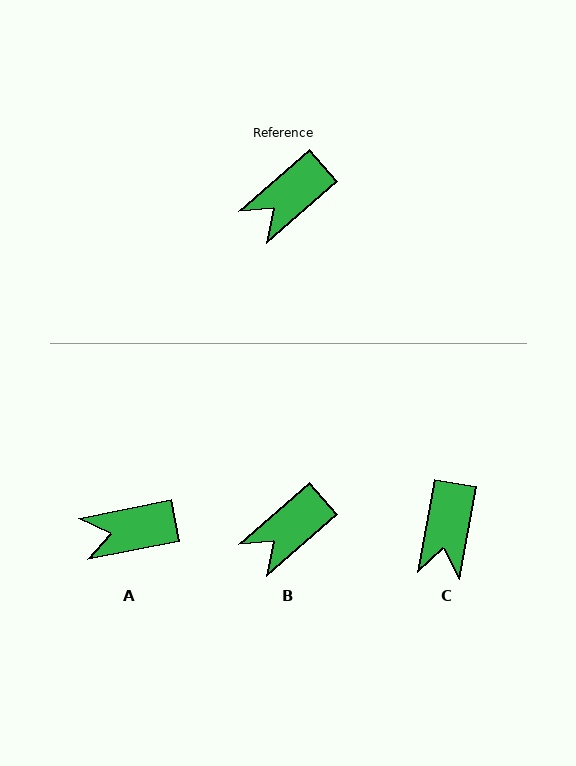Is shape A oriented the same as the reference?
No, it is off by about 30 degrees.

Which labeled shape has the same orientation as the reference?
B.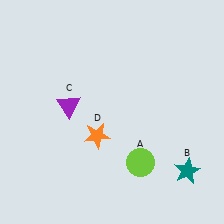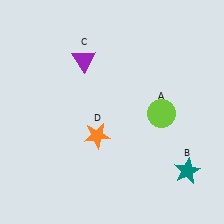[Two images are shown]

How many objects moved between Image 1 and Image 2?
2 objects moved between the two images.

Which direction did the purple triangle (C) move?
The purple triangle (C) moved up.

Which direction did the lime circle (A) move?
The lime circle (A) moved up.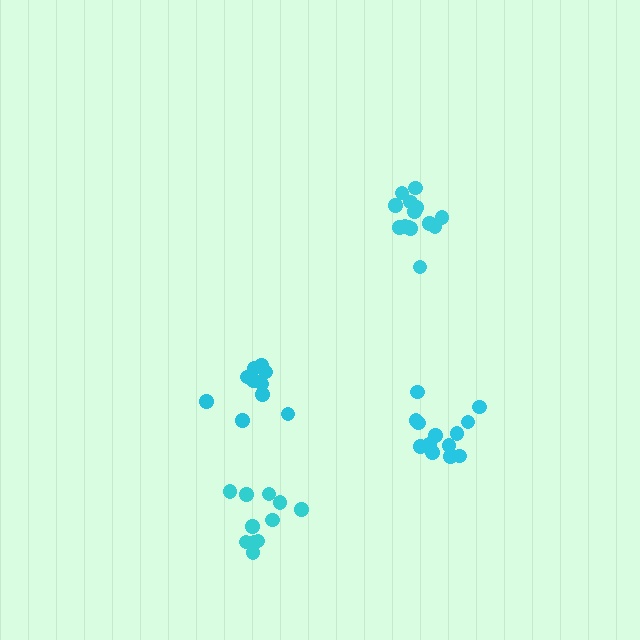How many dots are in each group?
Group 1: 14 dots, Group 2: 11 dots, Group 3: 10 dots, Group 4: 13 dots (48 total).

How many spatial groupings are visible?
There are 4 spatial groupings.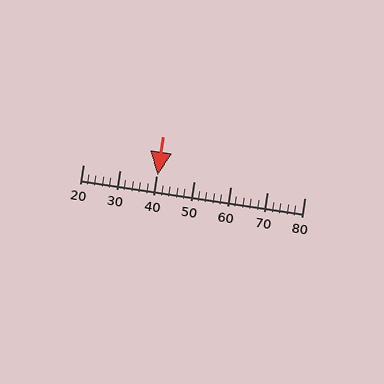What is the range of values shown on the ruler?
The ruler shows values from 20 to 80.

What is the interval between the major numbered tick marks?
The major tick marks are spaced 10 units apart.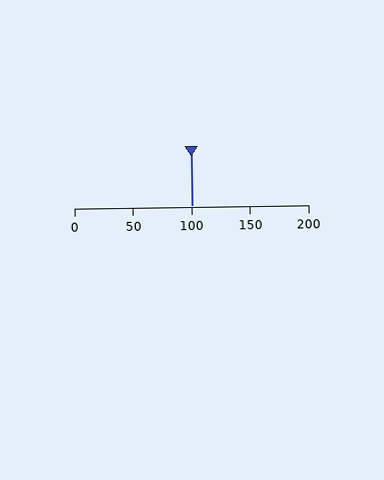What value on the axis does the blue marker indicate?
The marker indicates approximately 100.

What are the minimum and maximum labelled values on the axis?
The axis runs from 0 to 200.